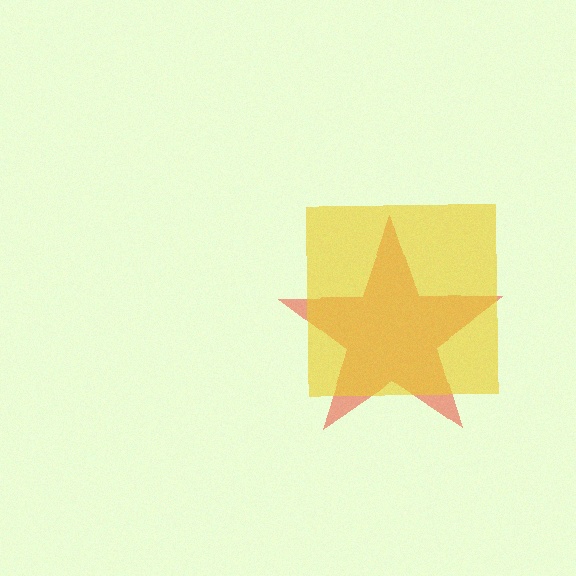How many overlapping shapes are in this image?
There are 2 overlapping shapes in the image.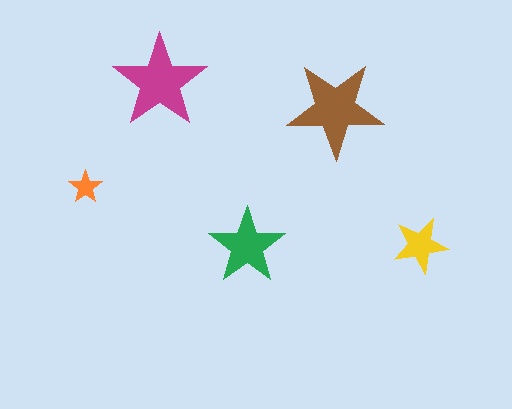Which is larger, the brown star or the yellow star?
The brown one.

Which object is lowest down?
The green star is bottommost.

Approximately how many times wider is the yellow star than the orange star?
About 1.5 times wider.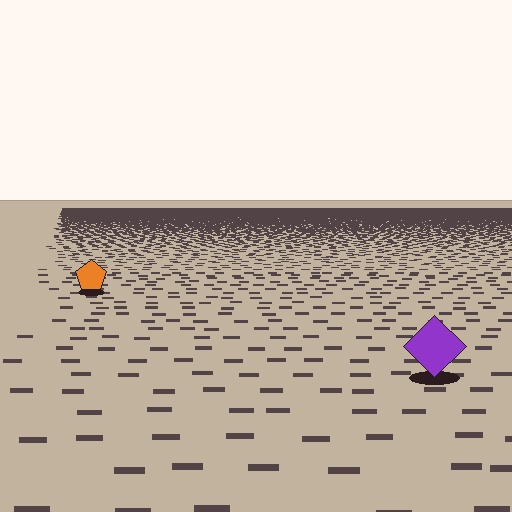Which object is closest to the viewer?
The purple diamond is closest. The texture marks near it are larger and more spread out.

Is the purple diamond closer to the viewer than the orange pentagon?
Yes. The purple diamond is closer — you can tell from the texture gradient: the ground texture is coarser near it.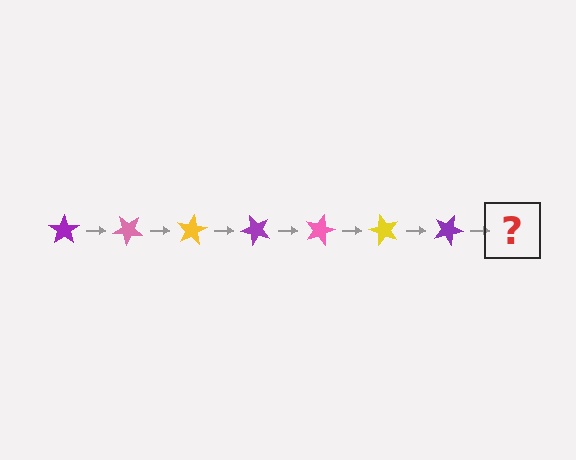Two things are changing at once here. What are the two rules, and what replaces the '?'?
The two rules are that it rotates 40 degrees each step and the color cycles through purple, pink, and yellow. The '?' should be a pink star, rotated 280 degrees from the start.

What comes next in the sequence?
The next element should be a pink star, rotated 280 degrees from the start.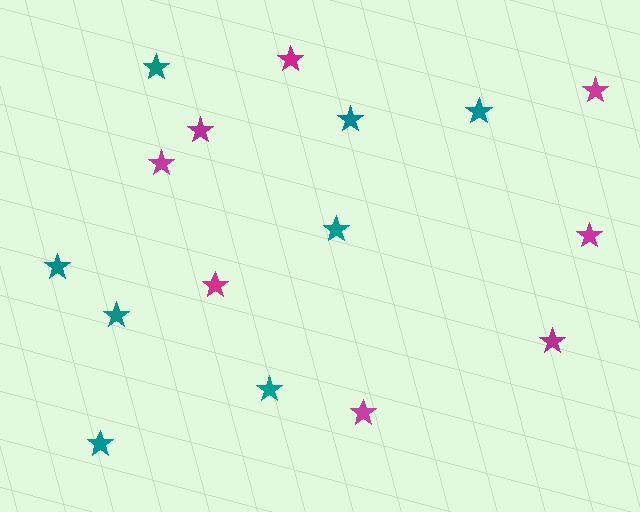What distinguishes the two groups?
There are 2 groups: one group of magenta stars (8) and one group of teal stars (8).